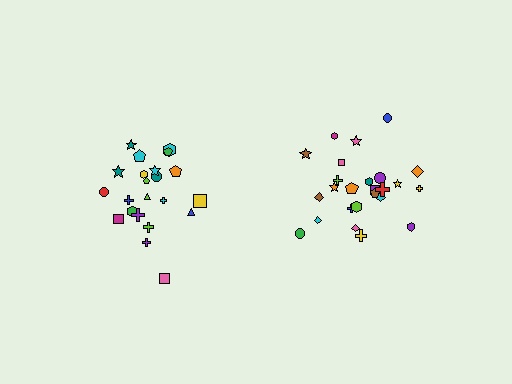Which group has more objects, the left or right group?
The right group.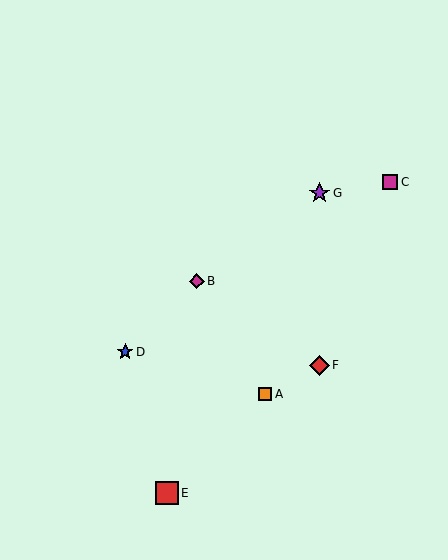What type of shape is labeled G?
Shape G is a purple star.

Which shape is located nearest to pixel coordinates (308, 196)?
The purple star (labeled G) at (319, 193) is nearest to that location.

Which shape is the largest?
The red square (labeled E) is the largest.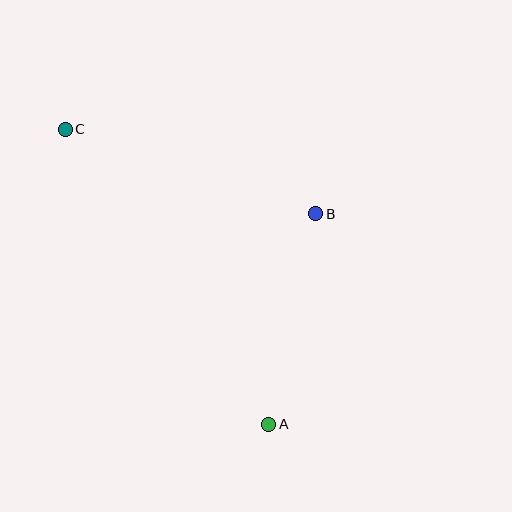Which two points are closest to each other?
Points A and B are closest to each other.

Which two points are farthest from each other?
Points A and C are farthest from each other.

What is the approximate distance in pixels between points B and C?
The distance between B and C is approximately 264 pixels.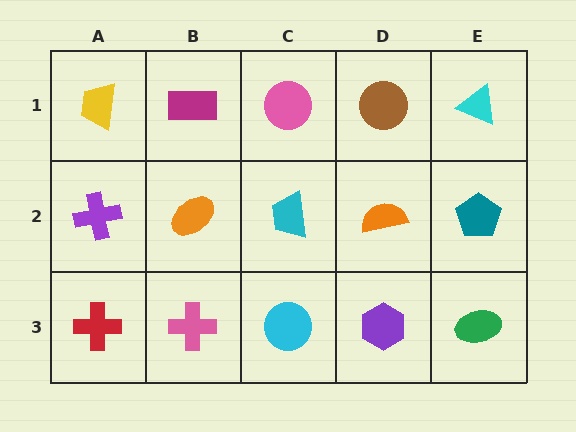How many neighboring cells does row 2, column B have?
4.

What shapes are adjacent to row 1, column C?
A cyan trapezoid (row 2, column C), a magenta rectangle (row 1, column B), a brown circle (row 1, column D).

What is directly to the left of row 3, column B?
A red cross.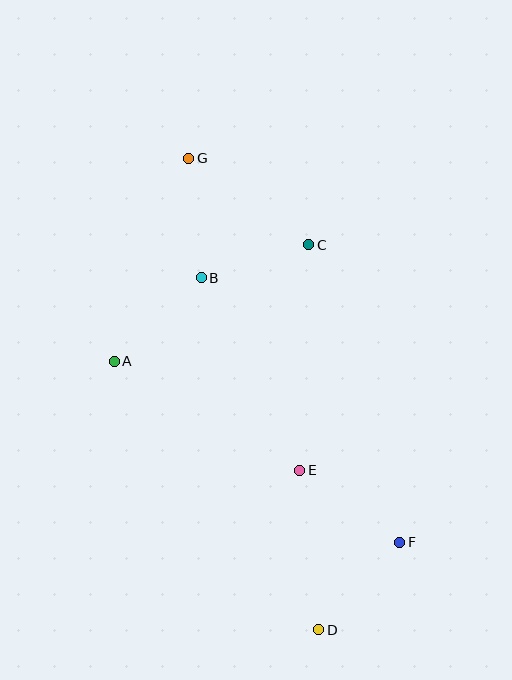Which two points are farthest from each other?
Points D and G are farthest from each other.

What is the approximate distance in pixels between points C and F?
The distance between C and F is approximately 311 pixels.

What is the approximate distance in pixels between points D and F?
The distance between D and F is approximately 119 pixels.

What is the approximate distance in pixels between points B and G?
The distance between B and G is approximately 120 pixels.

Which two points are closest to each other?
Points B and C are closest to each other.